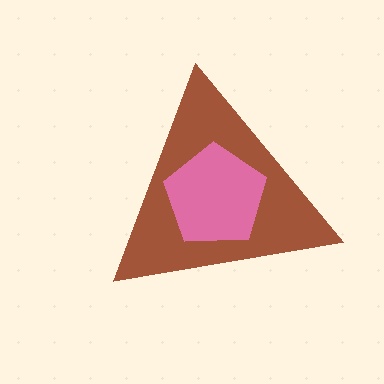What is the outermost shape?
The brown triangle.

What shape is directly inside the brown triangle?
The pink pentagon.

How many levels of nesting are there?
2.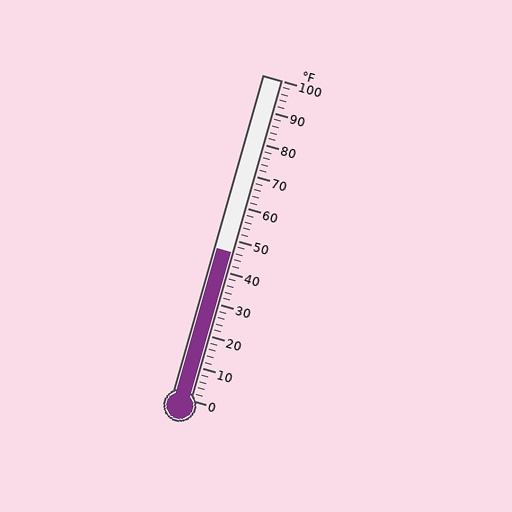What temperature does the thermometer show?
The thermometer shows approximately 46°F.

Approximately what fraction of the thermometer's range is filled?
The thermometer is filled to approximately 45% of its range.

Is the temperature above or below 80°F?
The temperature is below 80°F.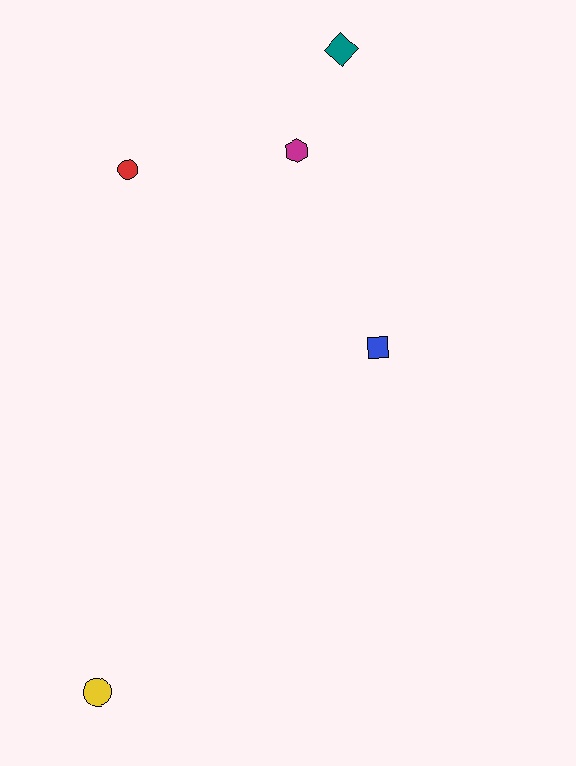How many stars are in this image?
There are no stars.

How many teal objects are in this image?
There is 1 teal object.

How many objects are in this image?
There are 5 objects.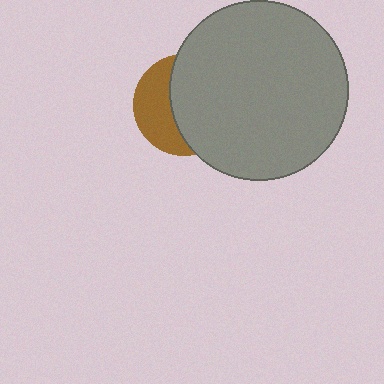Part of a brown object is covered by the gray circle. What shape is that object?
It is a circle.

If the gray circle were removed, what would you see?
You would see the complete brown circle.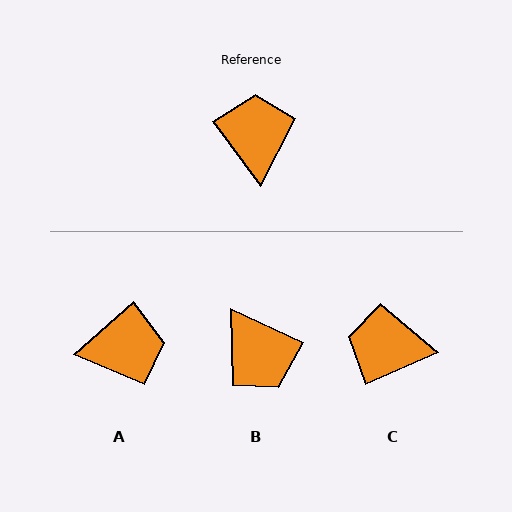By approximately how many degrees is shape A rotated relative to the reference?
Approximately 85 degrees clockwise.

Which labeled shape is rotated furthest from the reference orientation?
B, about 152 degrees away.